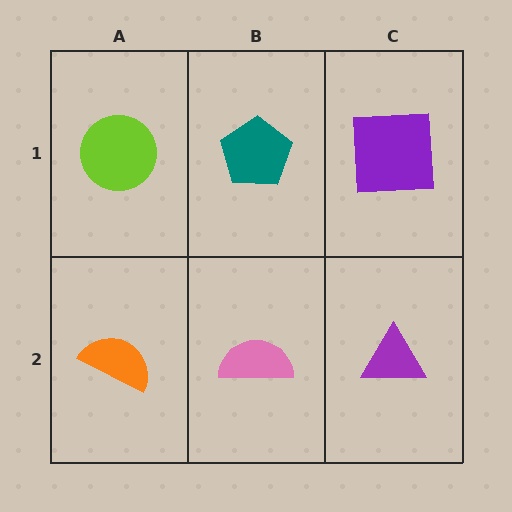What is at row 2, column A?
An orange semicircle.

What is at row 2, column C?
A purple triangle.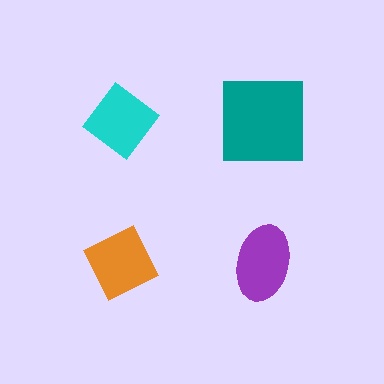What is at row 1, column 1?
A cyan diamond.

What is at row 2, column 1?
An orange diamond.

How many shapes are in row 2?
2 shapes.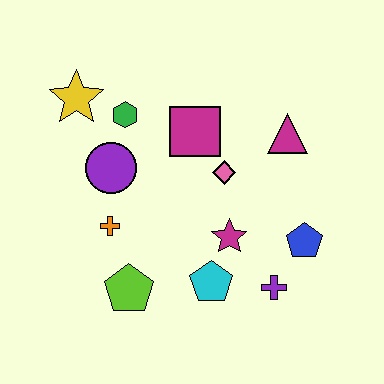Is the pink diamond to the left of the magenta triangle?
Yes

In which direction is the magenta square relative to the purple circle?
The magenta square is to the right of the purple circle.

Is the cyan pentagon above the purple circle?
No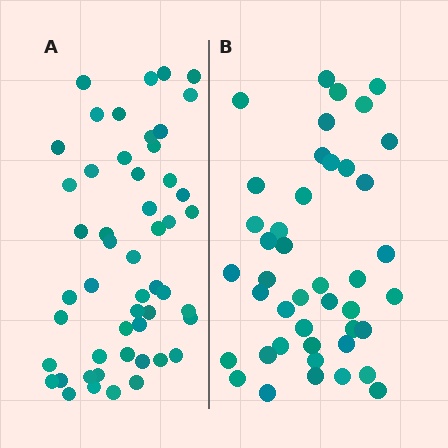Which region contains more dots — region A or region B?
Region A (the left region) has more dots.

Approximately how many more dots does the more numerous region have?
Region A has roughly 8 or so more dots than region B.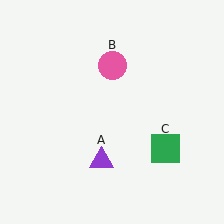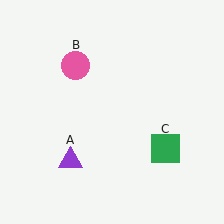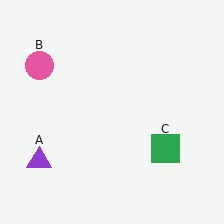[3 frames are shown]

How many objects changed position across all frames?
2 objects changed position: purple triangle (object A), pink circle (object B).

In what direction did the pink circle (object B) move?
The pink circle (object B) moved left.